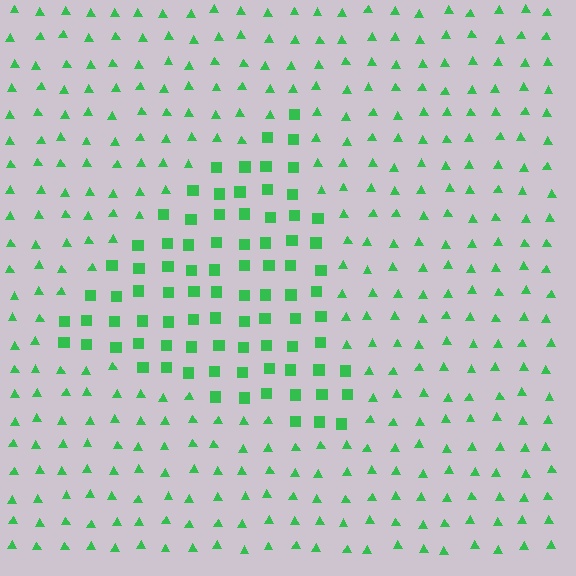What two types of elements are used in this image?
The image uses squares inside the triangle region and triangles outside it.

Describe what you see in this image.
The image is filled with small green elements arranged in a uniform grid. A triangle-shaped region contains squares, while the surrounding area contains triangles. The boundary is defined purely by the change in element shape.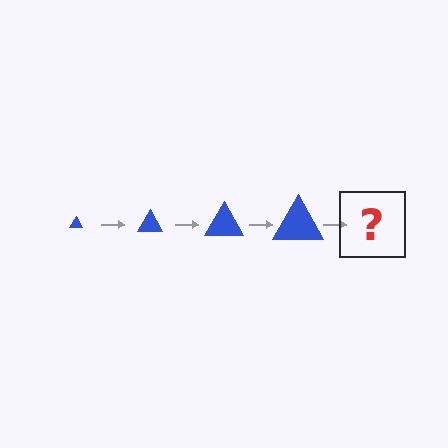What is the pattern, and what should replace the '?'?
The pattern is that the triangle gets progressively larger each step. The '?' should be a blue triangle, larger than the previous one.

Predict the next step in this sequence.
The next step is a blue triangle, larger than the previous one.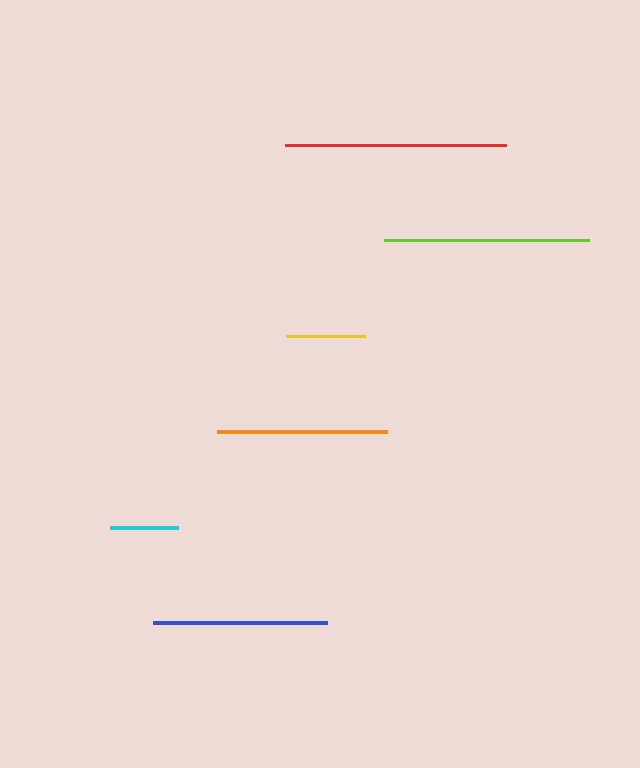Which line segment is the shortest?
The cyan line is the shortest at approximately 69 pixels.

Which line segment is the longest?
The red line is the longest at approximately 221 pixels.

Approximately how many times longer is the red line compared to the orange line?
The red line is approximately 1.3 times the length of the orange line.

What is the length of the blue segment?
The blue segment is approximately 173 pixels long.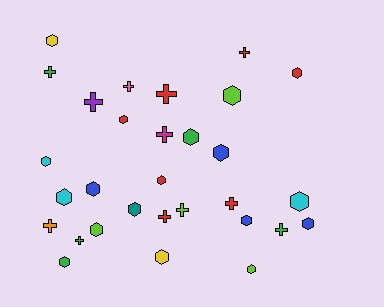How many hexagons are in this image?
There are 18 hexagons.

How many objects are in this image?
There are 30 objects.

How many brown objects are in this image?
There are no brown objects.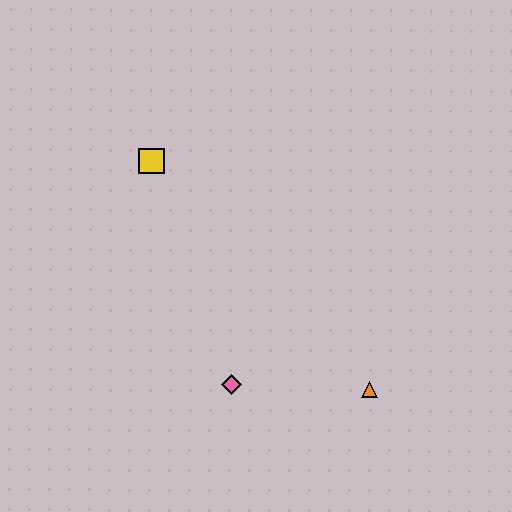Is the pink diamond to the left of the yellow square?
No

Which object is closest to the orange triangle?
The pink diamond is closest to the orange triangle.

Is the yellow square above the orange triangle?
Yes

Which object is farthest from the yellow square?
The orange triangle is farthest from the yellow square.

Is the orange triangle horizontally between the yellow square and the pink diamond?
No